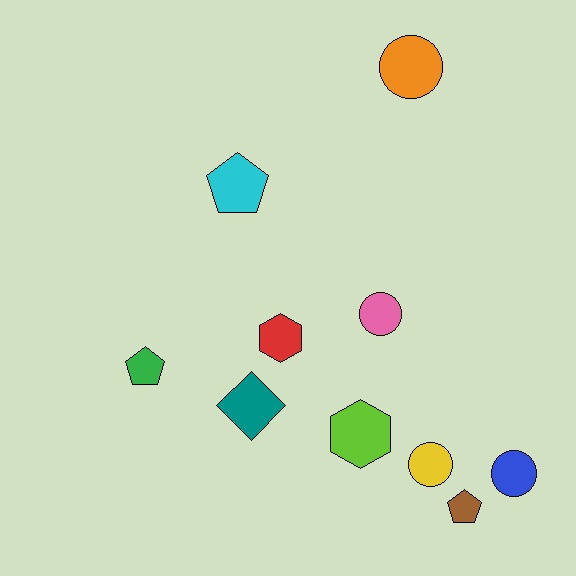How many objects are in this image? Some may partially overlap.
There are 10 objects.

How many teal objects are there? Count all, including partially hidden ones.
There is 1 teal object.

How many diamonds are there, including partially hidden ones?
There is 1 diamond.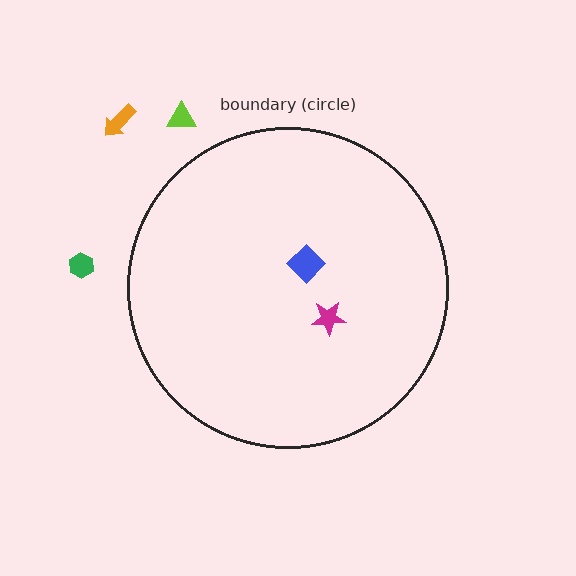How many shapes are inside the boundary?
2 inside, 3 outside.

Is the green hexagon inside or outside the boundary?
Outside.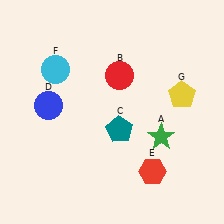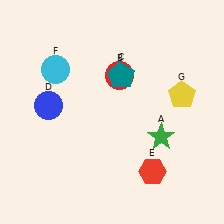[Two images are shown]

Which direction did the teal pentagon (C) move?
The teal pentagon (C) moved up.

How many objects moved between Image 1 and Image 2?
1 object moved between the two images.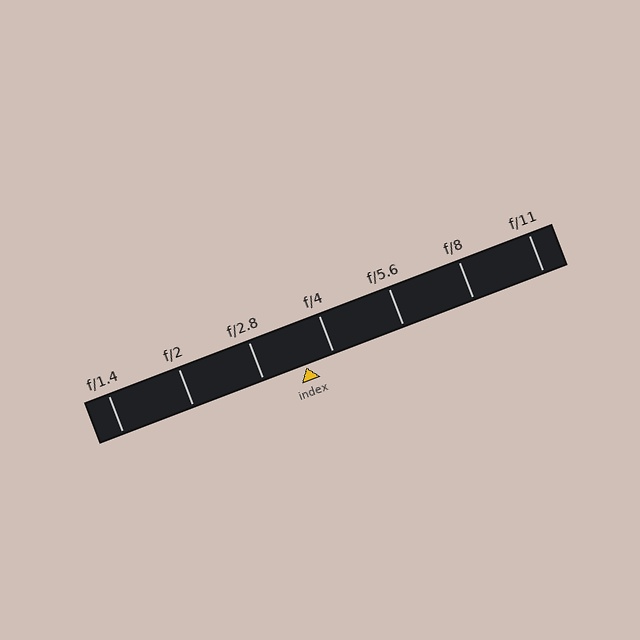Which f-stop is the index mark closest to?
The index mark is closest to f/4.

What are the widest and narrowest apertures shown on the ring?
The widest aperture shown is f/1.4 and the narrowest is f/11.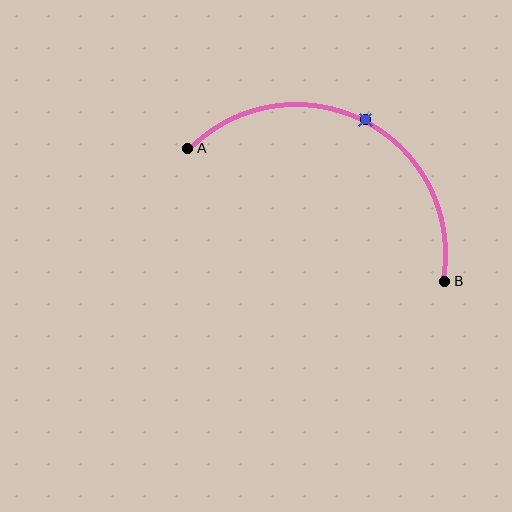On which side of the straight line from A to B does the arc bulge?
The arc bulges above the straight line connecting A and B.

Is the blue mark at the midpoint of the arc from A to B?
Yes. The blue mark lies on the arc at equal arc-length from both A and B — it is the arc midpoint.